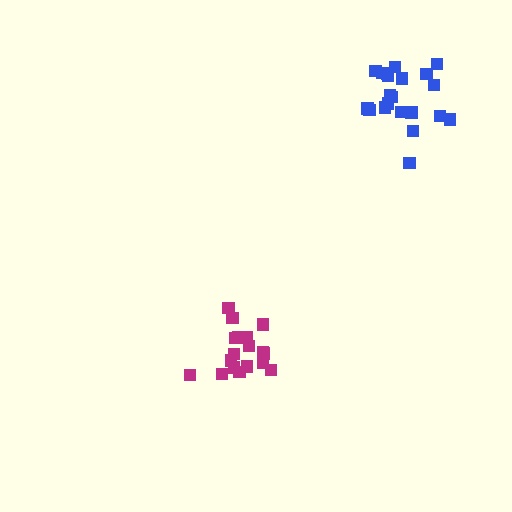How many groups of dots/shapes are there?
There are 2 groups.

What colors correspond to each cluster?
The clusters are colored: magenta, blue.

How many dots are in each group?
Group 1: 18 dots, Group 2: 21 dots (39 total).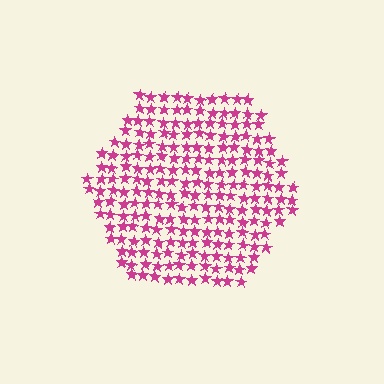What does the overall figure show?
The overall figure shows a hexagon.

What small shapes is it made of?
It is made of small stars.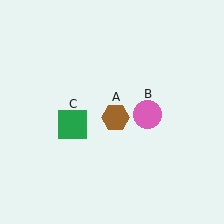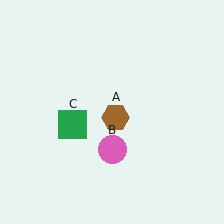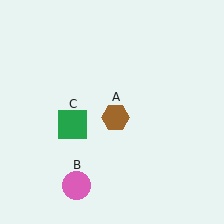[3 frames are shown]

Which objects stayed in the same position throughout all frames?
Brown hexagon (object A) and green square (object C) remained stationary.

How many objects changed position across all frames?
1 object changed position: pink circle (object B).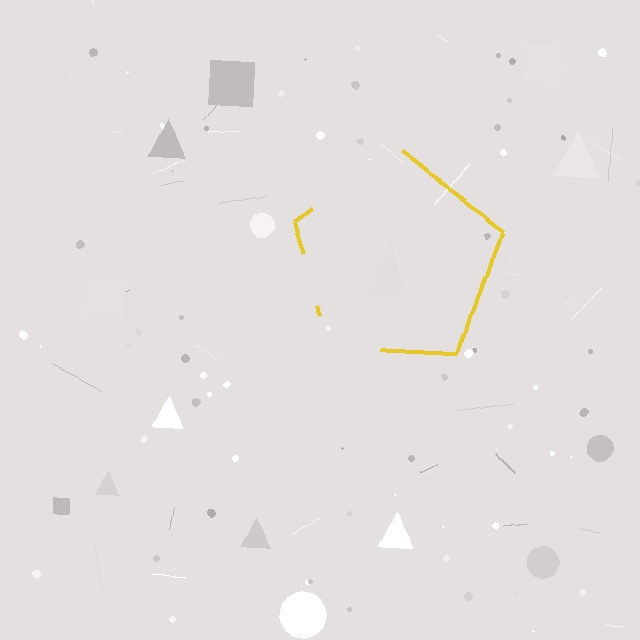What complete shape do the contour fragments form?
The contour fragments form a pentagon.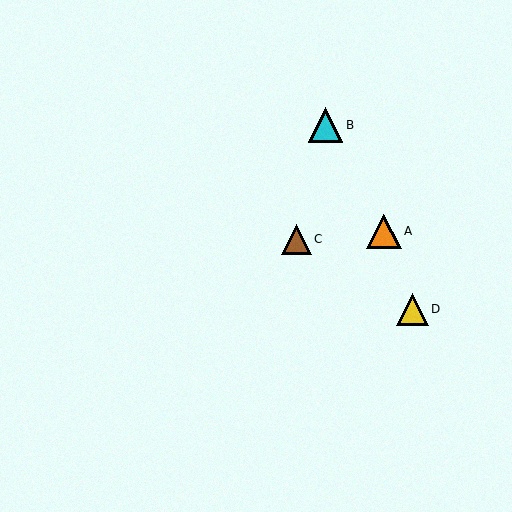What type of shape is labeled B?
Shape B is a cyan triangle.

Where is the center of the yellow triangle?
The center of the yellow triangle is at (413, 309).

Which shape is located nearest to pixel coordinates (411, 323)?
The yellow triangle (labeled D) at (413, 309) is nearest to that location.